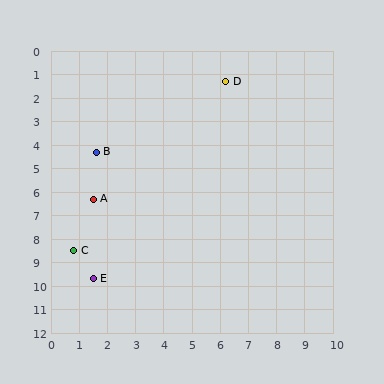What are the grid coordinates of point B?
Point B is at approximately (1.6, 4.3).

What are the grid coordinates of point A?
Point A is at approximately (1.5, 6.3).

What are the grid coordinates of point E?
Point E is at approximately (1.5, 9.7).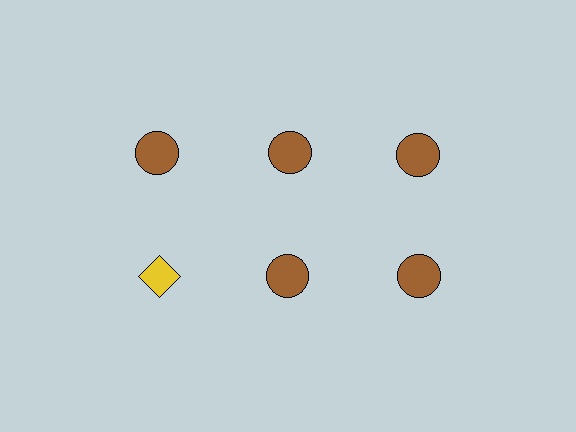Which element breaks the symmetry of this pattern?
The yellow diamond in the second row, leftmost column breaks the symmetry. All other shapes are brown circles.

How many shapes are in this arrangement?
There are 6 shapes arranged in a grid pattern.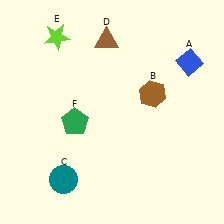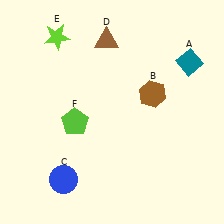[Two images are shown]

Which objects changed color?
A changed from blue to teal. C changed from teal to blue. F changed from green to lime.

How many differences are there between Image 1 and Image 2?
There are 3 differences between the two images.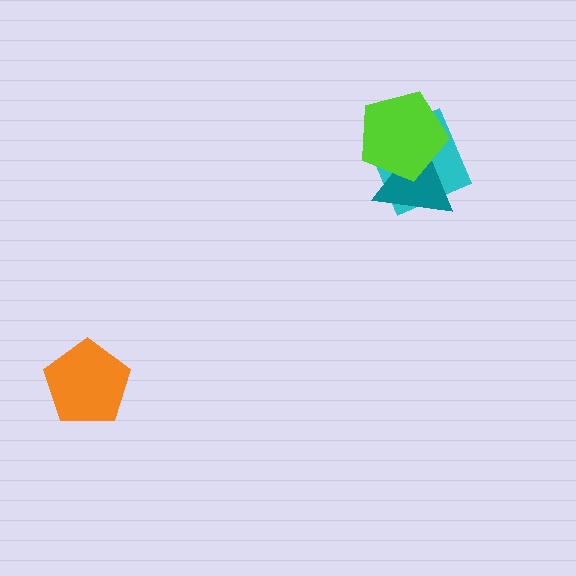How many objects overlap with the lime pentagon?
2 objects overlap with the lime pentagon.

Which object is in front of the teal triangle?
The lime pentagon is in front of the teal triangle.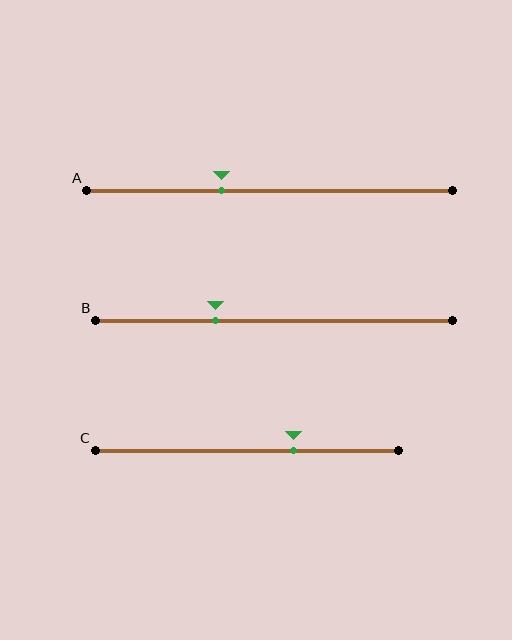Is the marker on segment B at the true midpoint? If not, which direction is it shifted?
No, the marker on segment B is shifted to the left by about 17% of the segment length.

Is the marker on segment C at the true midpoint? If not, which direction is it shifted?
No, the marker on segment C is shifted to the right by about 15% of the segment length.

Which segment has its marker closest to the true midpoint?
Segment A has its marker closest to the true midpoint.